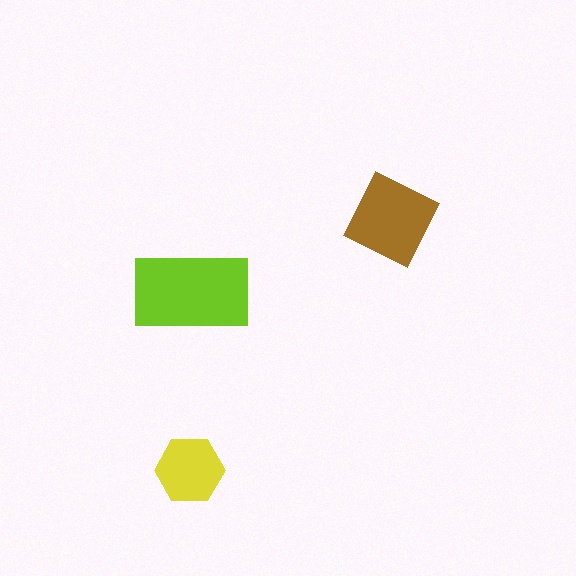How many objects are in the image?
There are 3 objects in the image.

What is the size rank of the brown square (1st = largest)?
2nd.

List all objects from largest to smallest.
The lime rectangle, the brown square, the yellow hexagon.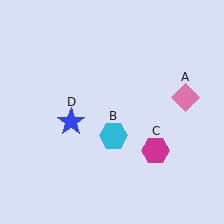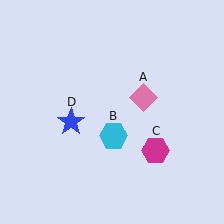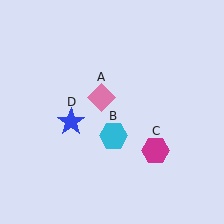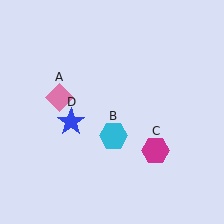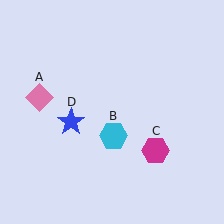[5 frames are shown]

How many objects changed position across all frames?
1 object changed position: pink diamond (object A).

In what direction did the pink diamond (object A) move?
The pink diamond (object A) moved left.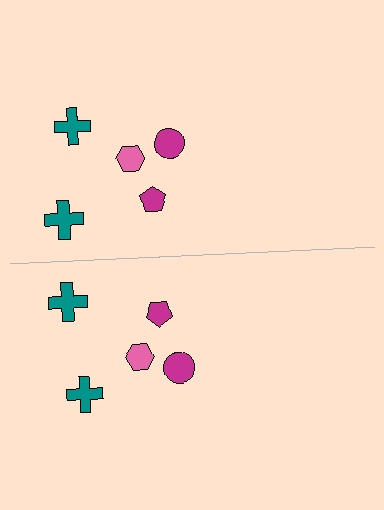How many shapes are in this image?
There are 10 shapes in this image.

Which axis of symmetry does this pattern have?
The pattern has a horizontal axis of symmetry running through the center of the image.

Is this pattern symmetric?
Yes, this pattern has bilateral (reflection) symmetry.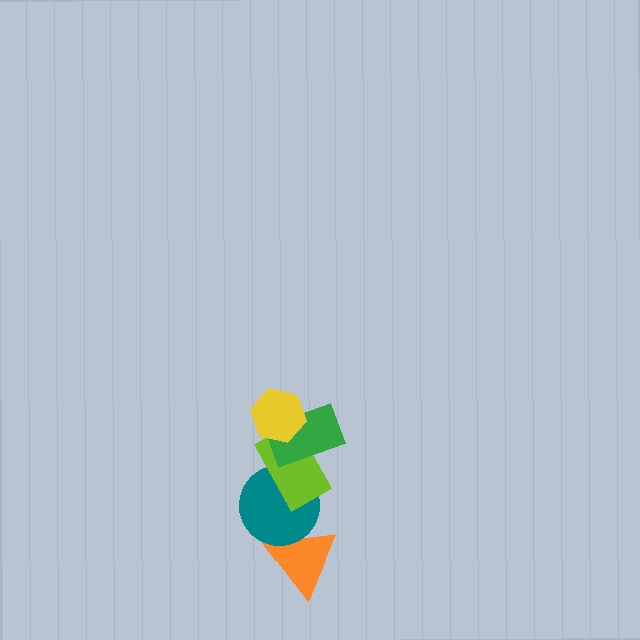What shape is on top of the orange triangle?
The teal circle is on top of the orange triangle.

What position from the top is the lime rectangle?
The lime rectangle is 3rd from the top.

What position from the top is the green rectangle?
The green rectangle is 2nd from the top.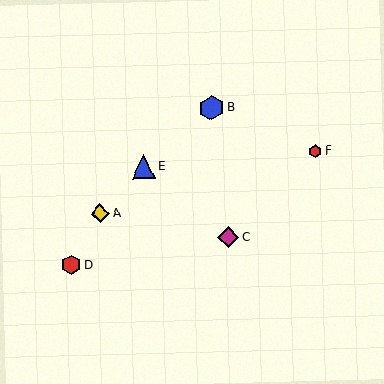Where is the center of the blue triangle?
The center of the blue triangle is at (143, 167).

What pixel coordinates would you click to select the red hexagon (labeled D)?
Click at (71, 265) to select the red hexagon D.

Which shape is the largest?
The blue hexagon (labeled B) is the largest.